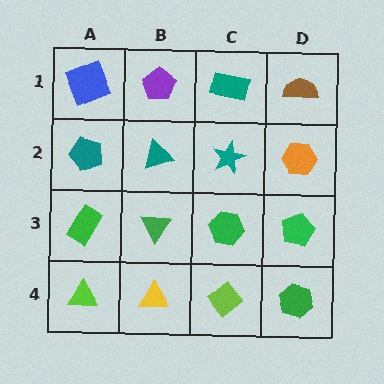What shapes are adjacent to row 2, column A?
A blue square (row 1, column A), a green rectangle (row 3, column A), a teal triangle (row 2, column B).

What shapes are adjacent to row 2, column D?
A brown semicircle (row 1, column D), a green pentagon (row 3, column D), a teal star (row 2, column C).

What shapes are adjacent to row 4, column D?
A green pentagon (row 3, column D), a lime diamond (row 4, column C).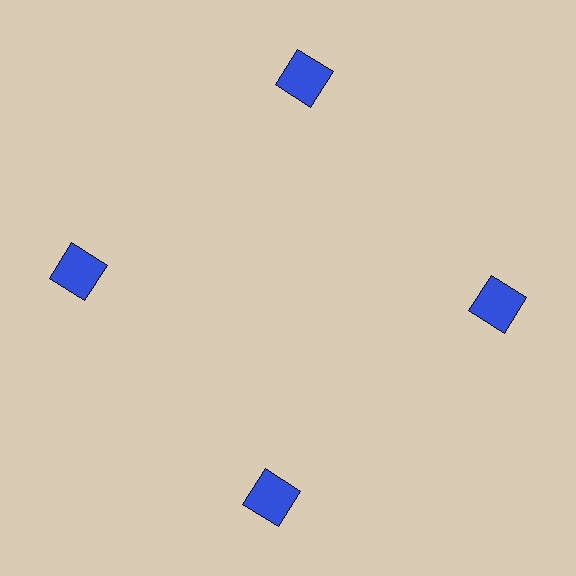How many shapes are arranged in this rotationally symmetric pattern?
There are 4 shapes, arranged in 4 groups of 1.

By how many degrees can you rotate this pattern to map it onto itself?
The pattern maps onto itself every 90 degrees of rotation.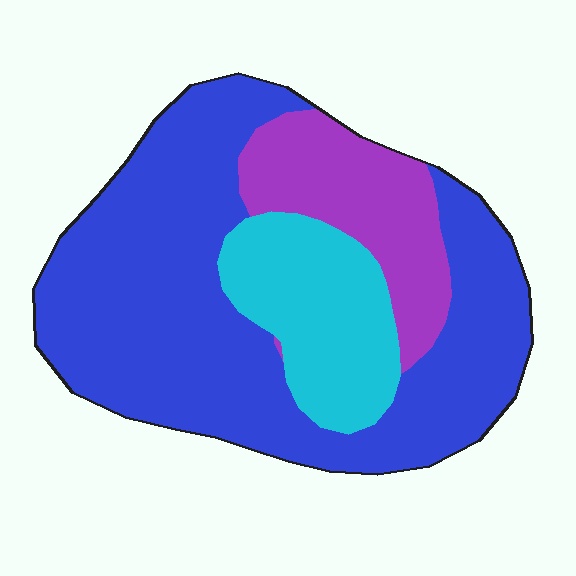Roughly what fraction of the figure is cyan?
Cyan takes up about one fifth (1/5) of the figure.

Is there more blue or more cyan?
Blue.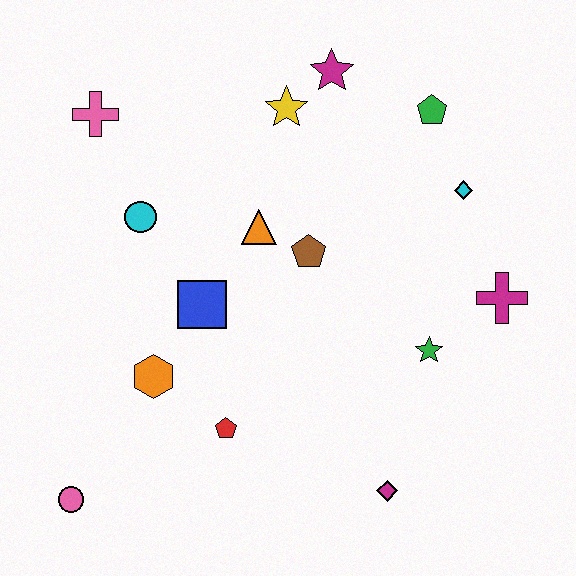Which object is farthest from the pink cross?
The magenta diamond is farthest from the pink cross.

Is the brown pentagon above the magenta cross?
Yes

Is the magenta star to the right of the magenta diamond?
No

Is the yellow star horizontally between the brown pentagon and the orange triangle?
Yes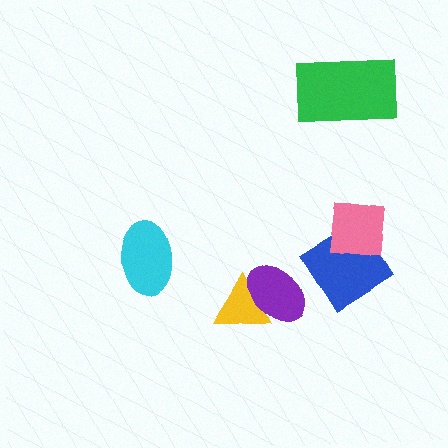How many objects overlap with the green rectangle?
0 objects overlap with the green rectangle.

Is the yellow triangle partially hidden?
Yes, it is partially covered by another shape.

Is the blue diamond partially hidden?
Yes, it is partially covered by another shape.